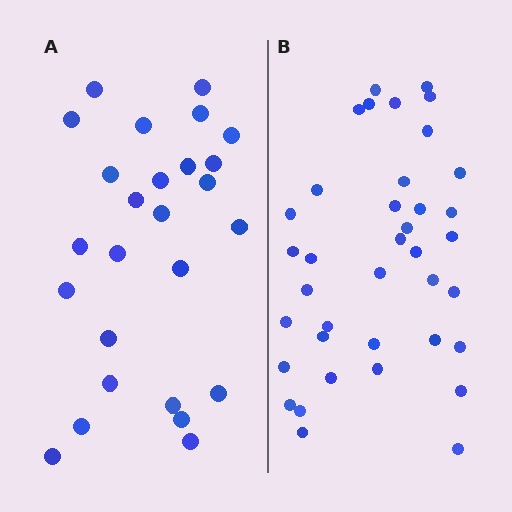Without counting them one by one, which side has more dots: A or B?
Region B (the right region) has more dots.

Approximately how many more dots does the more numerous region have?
Region B has roughly 12 or so more dots than region A.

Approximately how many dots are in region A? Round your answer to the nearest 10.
About 30 dots. (The exact count is 26, which rounds to 30.)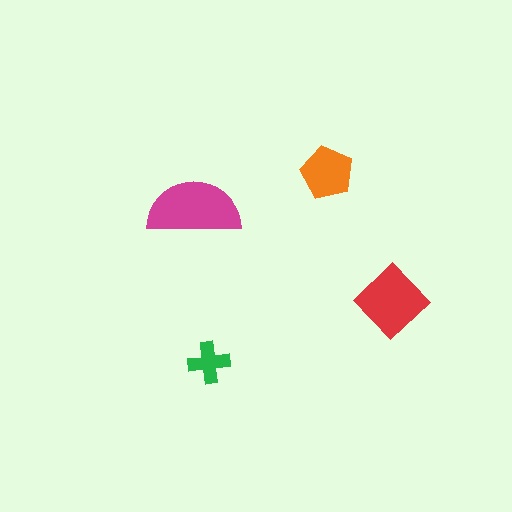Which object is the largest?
The magenta semicircle.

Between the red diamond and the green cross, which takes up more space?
The red diamond.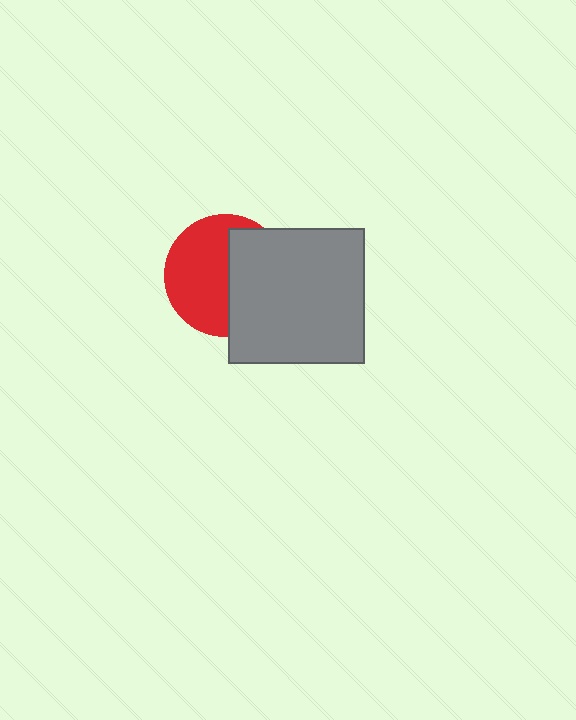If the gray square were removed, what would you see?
You would see the complete red circle.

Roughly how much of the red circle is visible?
About half of it is visible (roughly 55%).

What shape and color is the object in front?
The object in front is a gray square.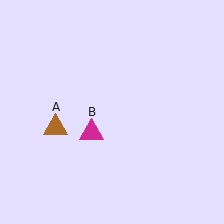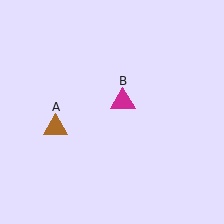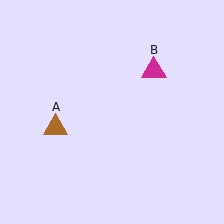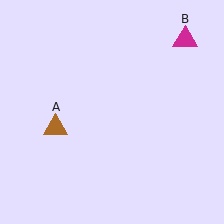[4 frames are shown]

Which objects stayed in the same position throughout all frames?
Brown triangle (object A) remained stationary.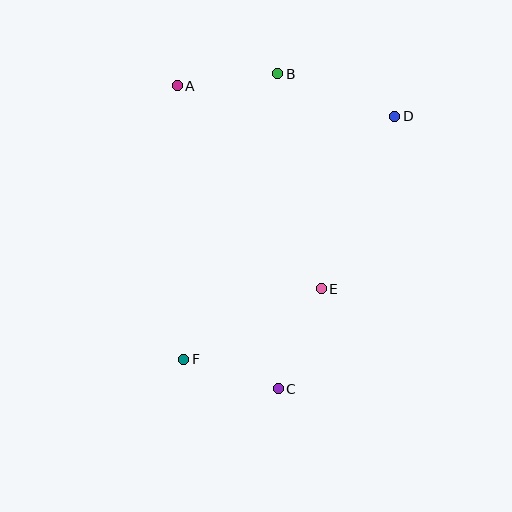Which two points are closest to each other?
Points C and F are closest to each other.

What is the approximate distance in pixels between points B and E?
The distance between B and E is approximately 219 pixels.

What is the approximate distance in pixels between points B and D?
The distance between B and D is approximately 125 pixels.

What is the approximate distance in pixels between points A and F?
The distance between A and F is approximately 274 pixels.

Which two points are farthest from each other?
Points D and F are farthest from each other.